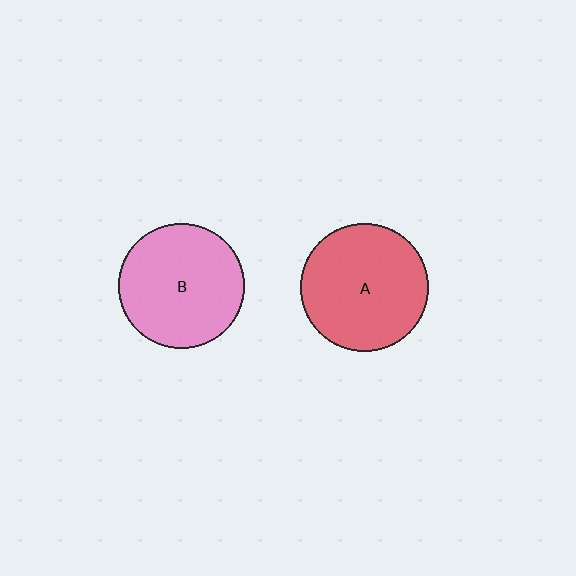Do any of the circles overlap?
No, none of the circles overlap.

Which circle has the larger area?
Circle A (red).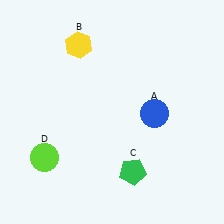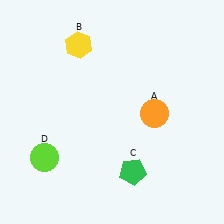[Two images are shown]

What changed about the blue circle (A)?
In Image 1, A is blue. In Image 2, it changed to orange.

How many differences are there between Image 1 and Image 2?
There is 1 difference between the two images.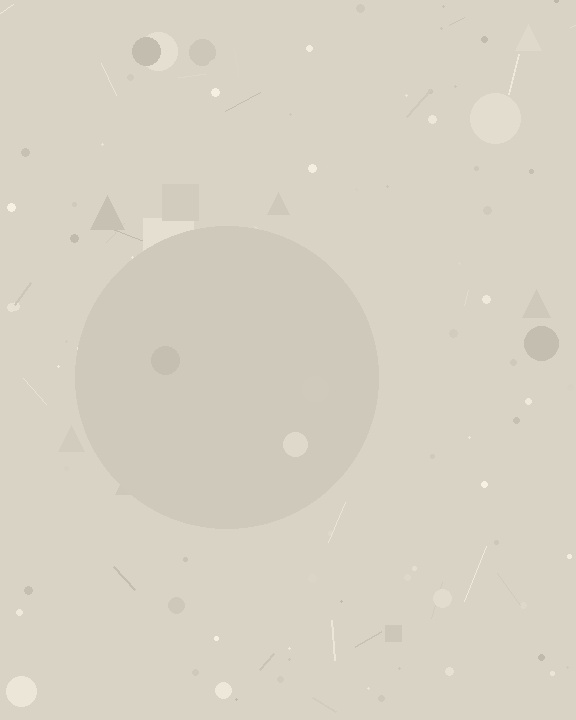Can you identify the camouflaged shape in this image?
The camouflaged shape is a circle.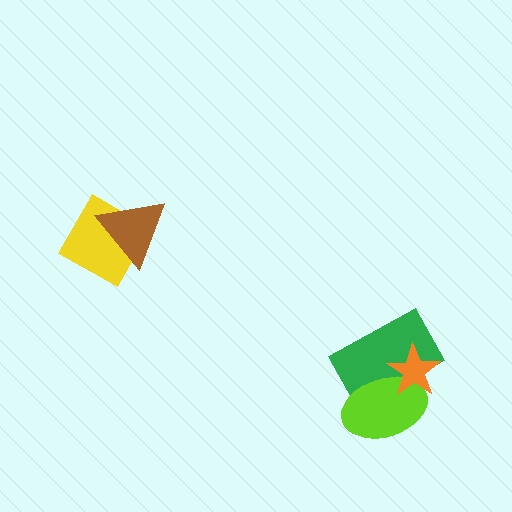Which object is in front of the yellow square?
The brown triangle is in front of the yellow square.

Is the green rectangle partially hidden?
Yes, it is partially covered by another shape.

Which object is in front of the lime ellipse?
The orange star is in front of the lime ellipse.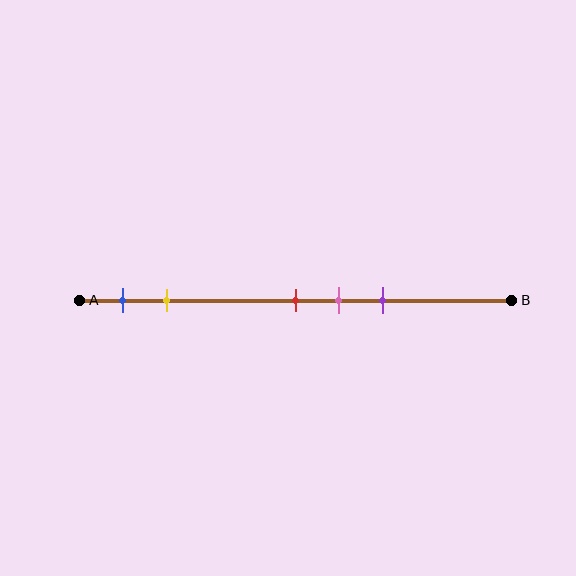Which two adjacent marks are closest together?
The red and pink marks are the closest adjacent pair.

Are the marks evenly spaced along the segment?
No, the marks are not evenly spaced.